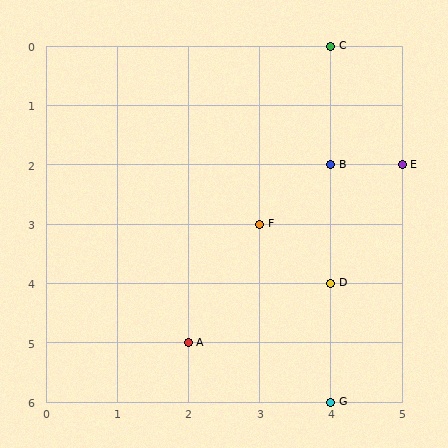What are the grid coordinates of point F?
Point F is at grid coordinates (3, 3).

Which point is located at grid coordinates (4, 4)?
Point D is at (4, 4).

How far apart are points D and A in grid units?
Points D and A are 2 columns and 1 row apart (about 2.2 grid units diagonally).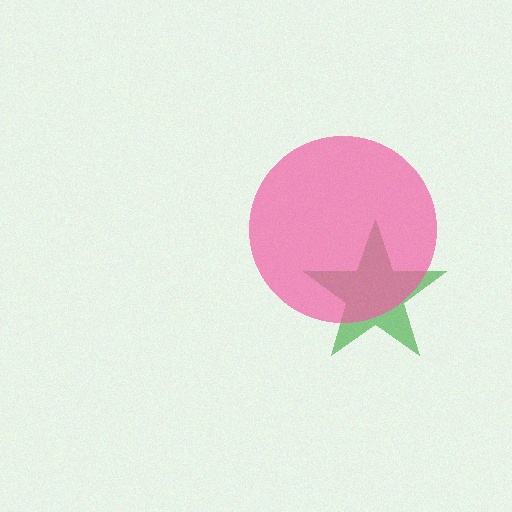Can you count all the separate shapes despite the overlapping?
Yes, there are 2 separate shapes.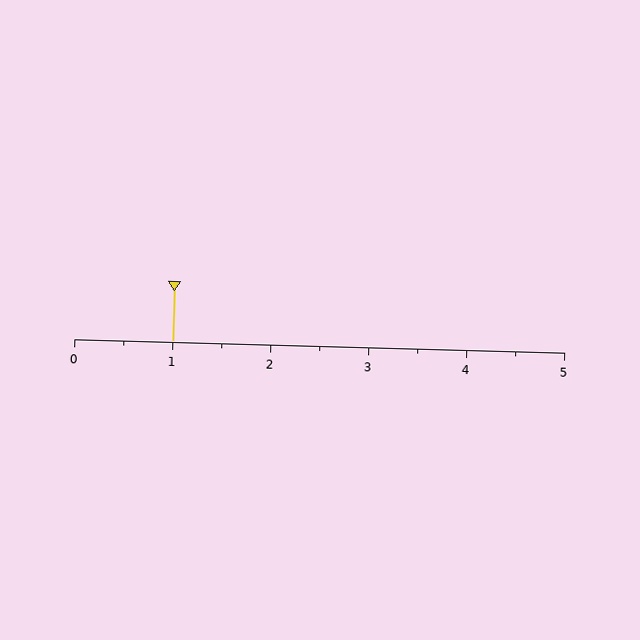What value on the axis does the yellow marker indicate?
The marker indicates approximately 1.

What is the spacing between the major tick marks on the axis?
The major ticks are spaced 1 apart.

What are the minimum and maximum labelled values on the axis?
The axis runs from 0 to 5.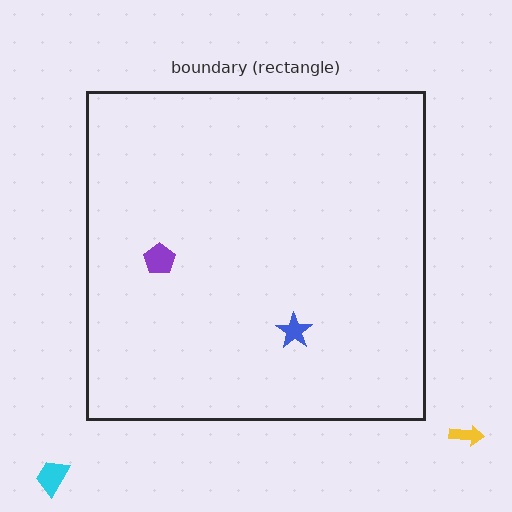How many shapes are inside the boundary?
2 inside, 2 outside.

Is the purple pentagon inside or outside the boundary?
Inside.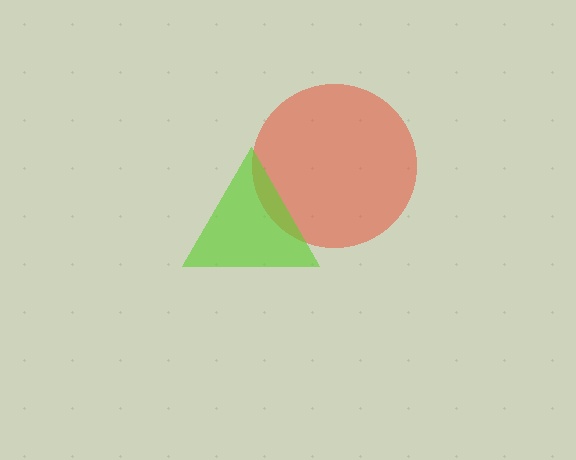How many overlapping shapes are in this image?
There are 2 overlapping shapes in the image.